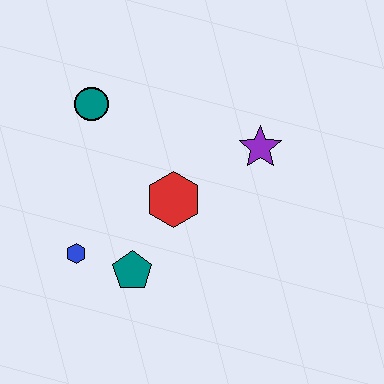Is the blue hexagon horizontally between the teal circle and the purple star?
No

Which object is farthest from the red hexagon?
The teal circle is farthest from the red hexagon.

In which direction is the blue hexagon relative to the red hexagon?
The blue hexagon is to the left of the red hexagon.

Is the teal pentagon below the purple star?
Yes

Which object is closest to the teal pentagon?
The blue hexagon is closest to the teal pentagon.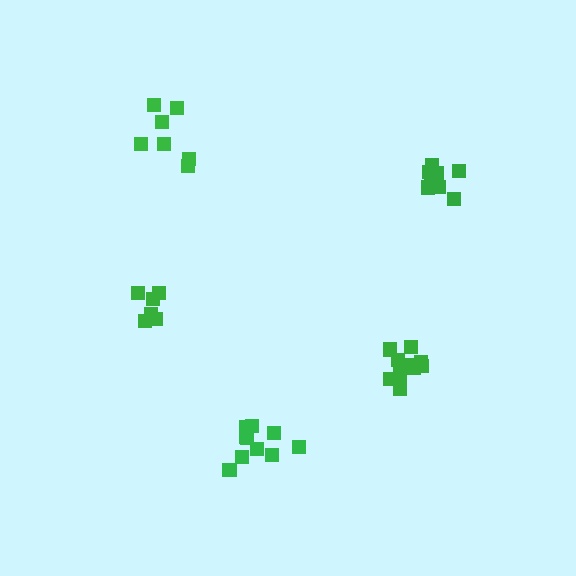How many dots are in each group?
Group 1: 6 dots, Group 2: 8 dots, Group 3: 10 dots, Group 4: 7 dots, Group 5: 11 dots (42 total).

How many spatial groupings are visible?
There are 5 spatial groupings.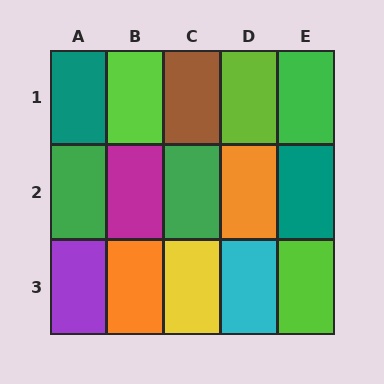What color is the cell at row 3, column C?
Yellow.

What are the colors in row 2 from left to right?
Green, magenta, green, orange, teal.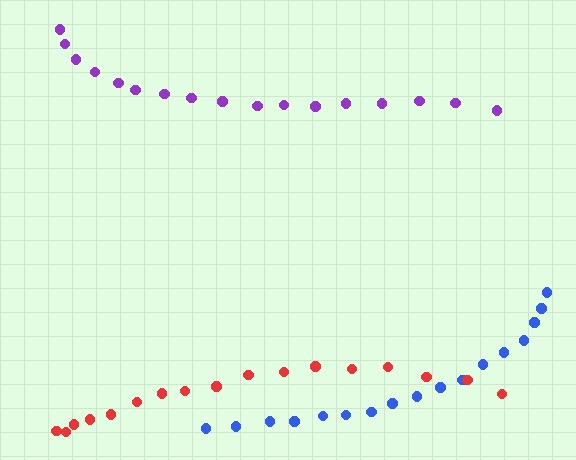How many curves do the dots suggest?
There are 3 distinct paths.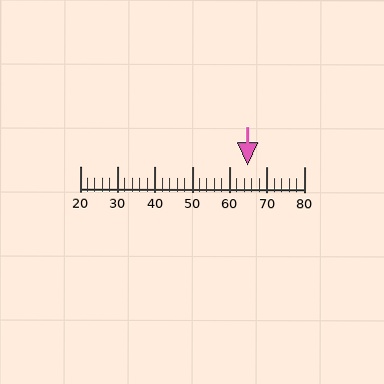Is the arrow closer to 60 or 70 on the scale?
The arrow is closer to 60.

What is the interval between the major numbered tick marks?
The major tick marks are spaced 10 units apart.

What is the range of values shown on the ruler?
The ruler shows values from 20 to 80.